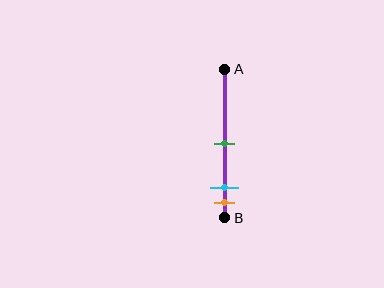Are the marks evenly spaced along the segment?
No, the marks are not evenly spaced.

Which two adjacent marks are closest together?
The cyan and orange marks are the closest adjacent pair.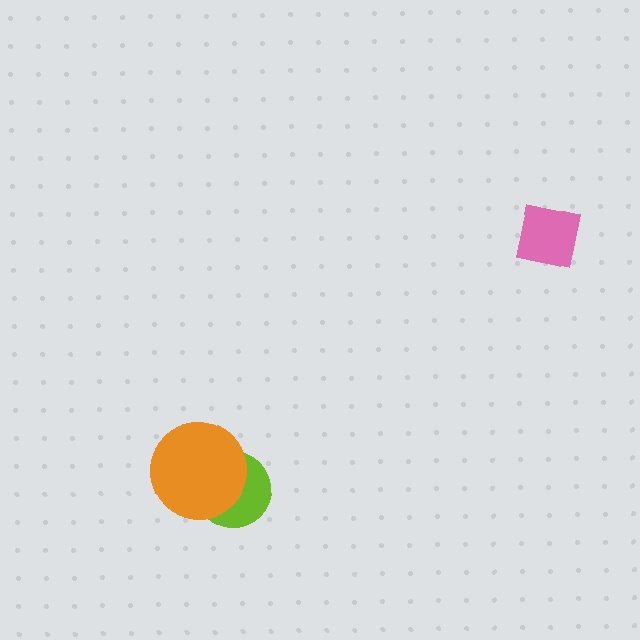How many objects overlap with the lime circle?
1 object overlaps with the lime circle.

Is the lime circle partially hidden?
Yes, it is partially covered by another shape.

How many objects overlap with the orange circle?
1 object overlaps with the orange circle.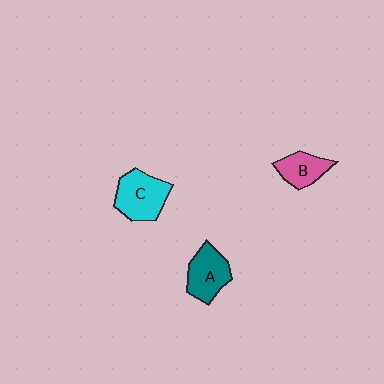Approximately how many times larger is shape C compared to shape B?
Approximately 1.5 times.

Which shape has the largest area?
Shape C (cyan).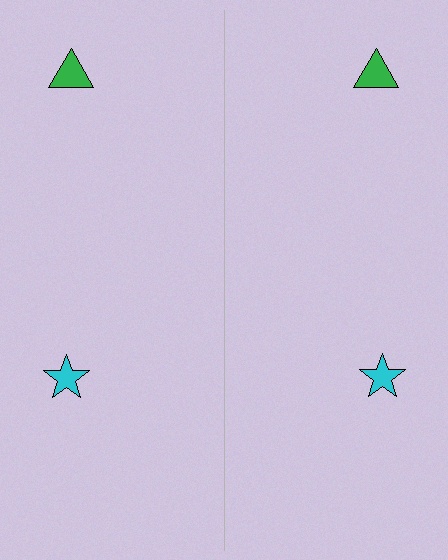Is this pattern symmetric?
Yes, this pattern has bilateral (reflection) symmetry.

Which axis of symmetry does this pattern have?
The pattern has a vertical axis of symmetry running through the center of the image.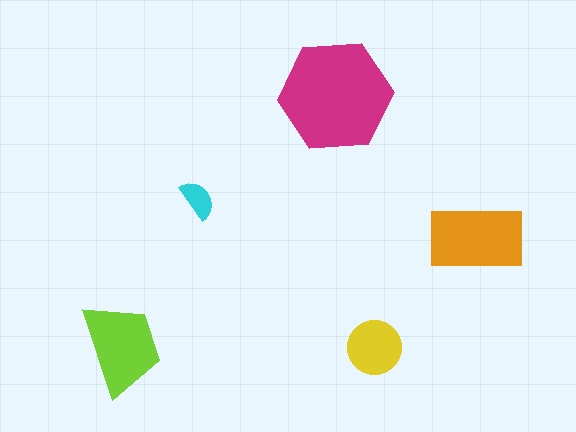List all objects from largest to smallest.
The magenta hexagon, the orange rectangle, the lime trapezoid, the yellow circle, the cyan semicircle.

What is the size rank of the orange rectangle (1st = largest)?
2nd.